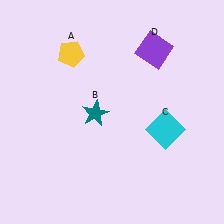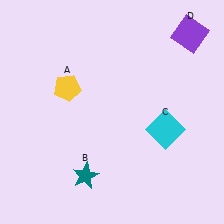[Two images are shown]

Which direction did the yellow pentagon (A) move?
The yellow pentagon (A) moved down.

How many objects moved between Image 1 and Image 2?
3 objects moved between the two images.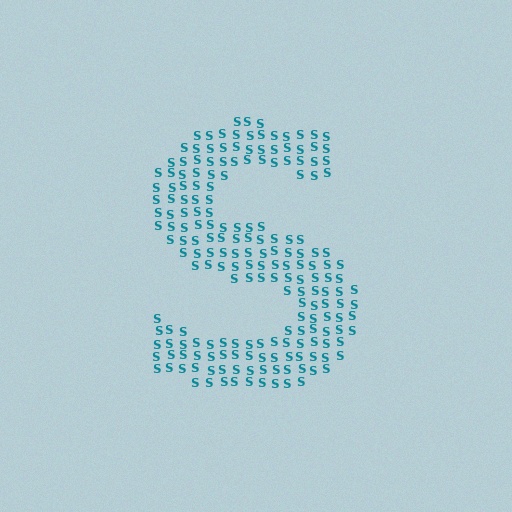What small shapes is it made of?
It is made of small letter S's.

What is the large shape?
The large shape is the letter S.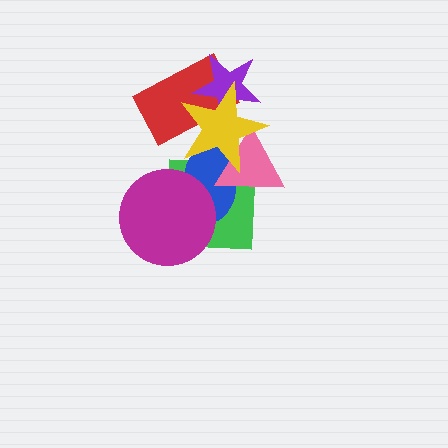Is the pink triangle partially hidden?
Yes, it is partially covered by another shape.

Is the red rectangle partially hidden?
Yes, it is partially covered by another shape.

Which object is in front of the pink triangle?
The yellow star is in front of the pink triangle.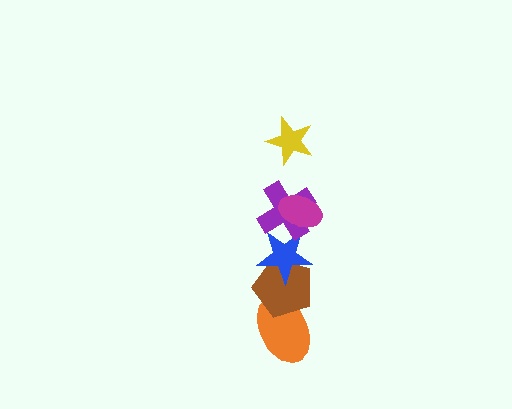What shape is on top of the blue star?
The purple cross is on top of the blue star.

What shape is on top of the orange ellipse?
The brown pentagon is on top of the orange ellipse.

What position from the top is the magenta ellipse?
The magenta ellipse is 2nd from the top.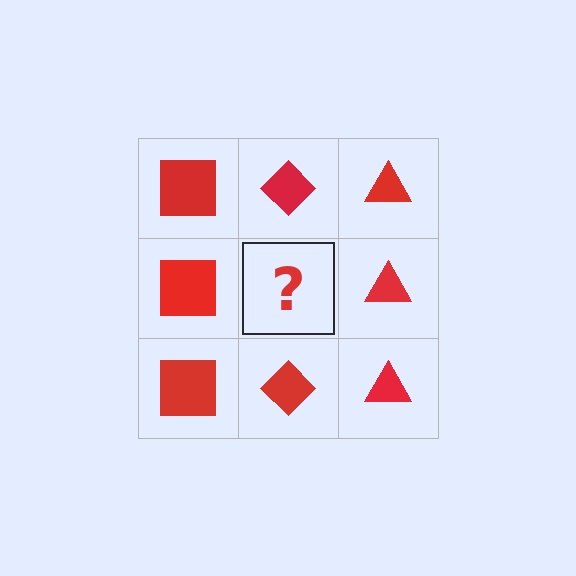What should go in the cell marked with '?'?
The missing cell should contain a red diamond.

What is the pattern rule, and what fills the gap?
The rule is that each column has a consistent shape. The gap should be filled with a red diamond.